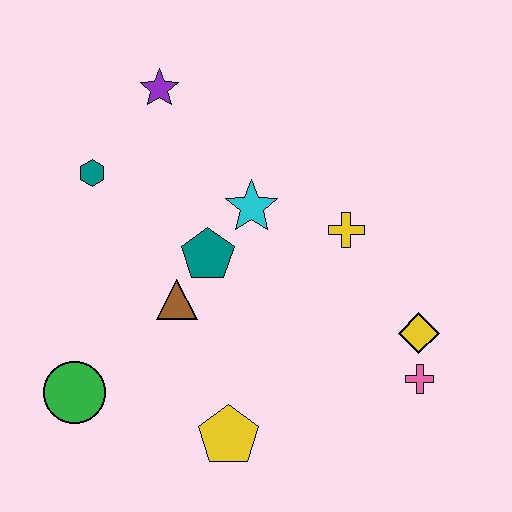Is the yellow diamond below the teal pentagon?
Yes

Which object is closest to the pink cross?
The yellow diamond is closest to the pink cross.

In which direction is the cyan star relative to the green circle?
The cyan star is above the green circle.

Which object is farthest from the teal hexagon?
The pink cross is farthest from the teal hexagon.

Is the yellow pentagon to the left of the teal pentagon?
No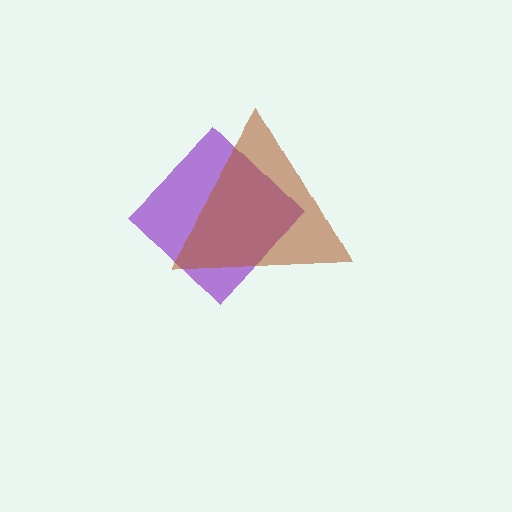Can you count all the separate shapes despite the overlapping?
Yes, there are 2 separate shapes.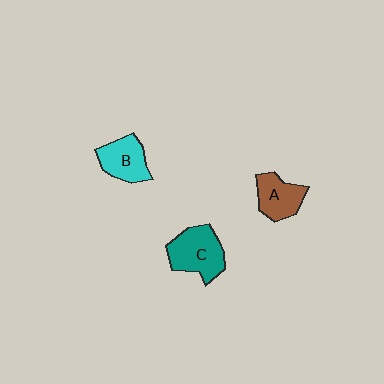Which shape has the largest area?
Shape C (teal).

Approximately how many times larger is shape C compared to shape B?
Approximately 1.3 times.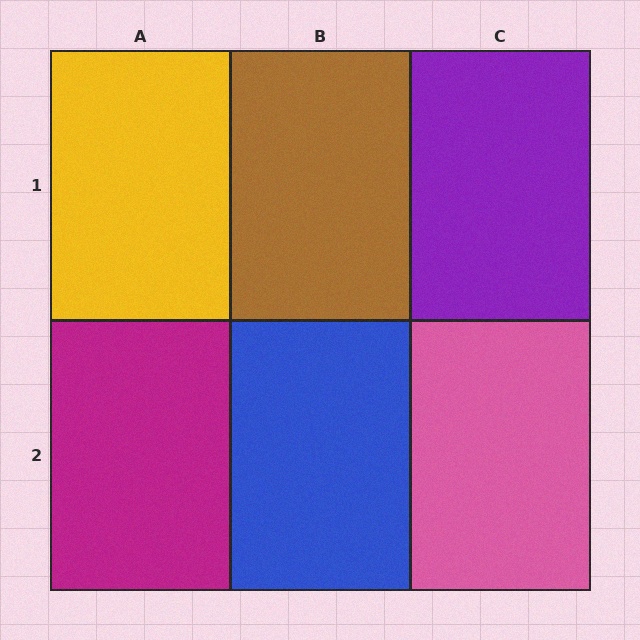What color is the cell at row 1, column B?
Brown.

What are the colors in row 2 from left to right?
Magenta, blue, pink.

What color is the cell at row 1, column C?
Purple.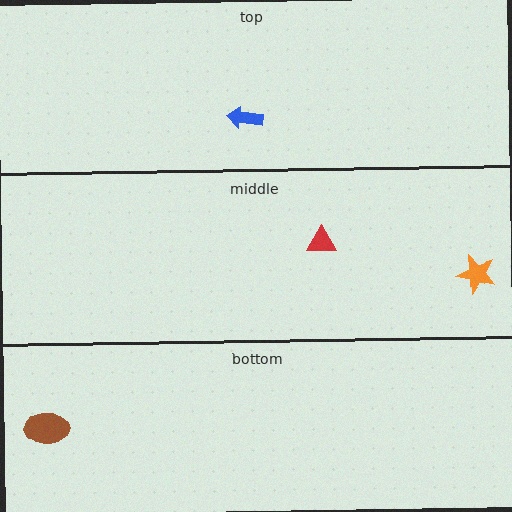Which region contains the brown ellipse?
The bottom region.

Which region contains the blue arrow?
The top region.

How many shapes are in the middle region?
2.